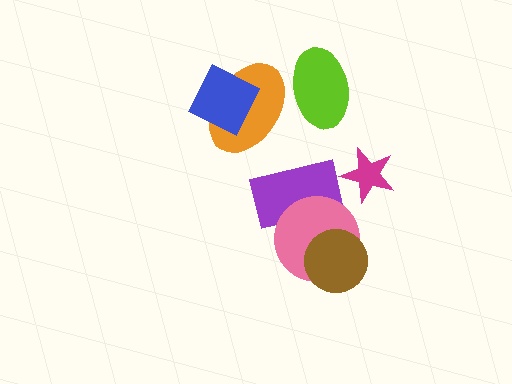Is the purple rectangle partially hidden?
Yes, it is partially covered by another shape.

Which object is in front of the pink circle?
The brown circle is in front of the pink circle.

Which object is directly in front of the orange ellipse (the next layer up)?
The blue diamond is directly in front of the orange ellipse.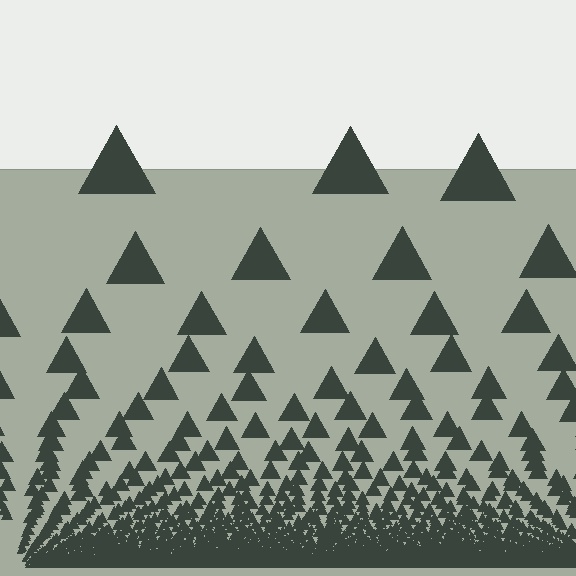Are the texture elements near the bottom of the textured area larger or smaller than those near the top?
Smaller. The gradient is inverted — elements near the bottom are smaller and denser.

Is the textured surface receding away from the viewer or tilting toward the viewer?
The surface appears to tilt toward the viewer. Texture elements get larger and sparser toward the top.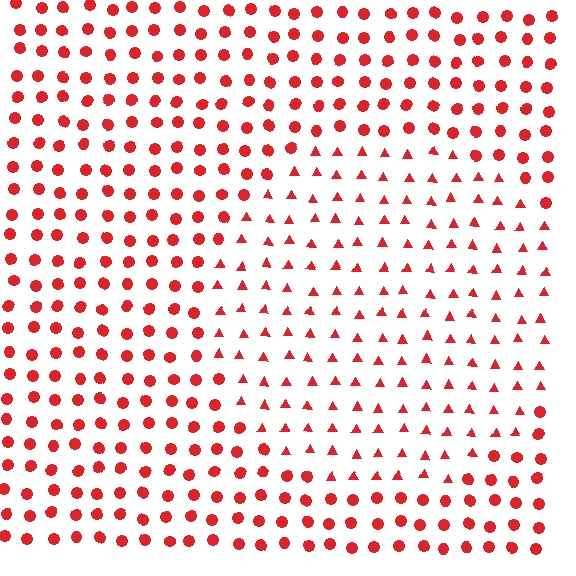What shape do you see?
I see a circle.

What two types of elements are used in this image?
The image uses triangles inside the circle region and circles outside it.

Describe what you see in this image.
The image is filled with small red elements arranged in a uniform grid. A circle-shaped region contains triangles, while the surrounding area contains circles. The boundary is defined purely by the change in element shape.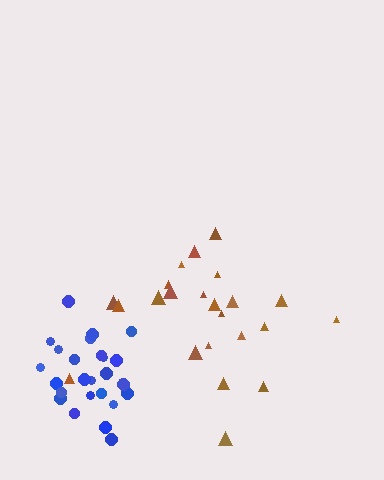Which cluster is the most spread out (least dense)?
Brown.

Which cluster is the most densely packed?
Blue.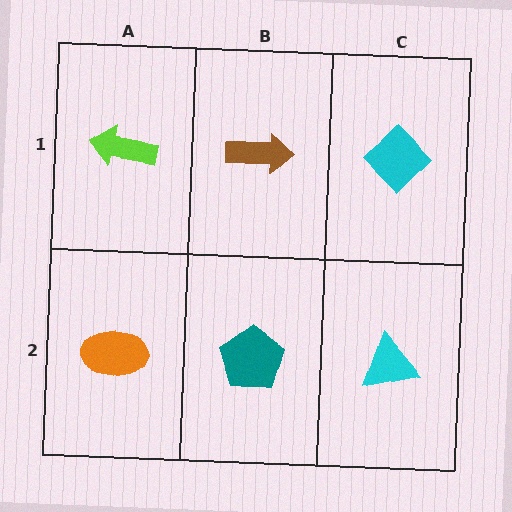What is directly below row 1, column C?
A cyan triangle.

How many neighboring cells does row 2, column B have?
3.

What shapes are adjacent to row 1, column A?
An orange ellipse (row 2, column A), a brown arrow (row 1, column B).